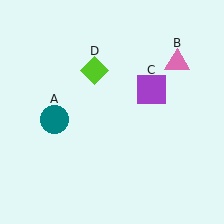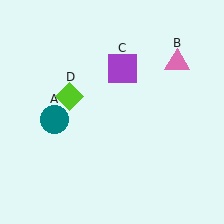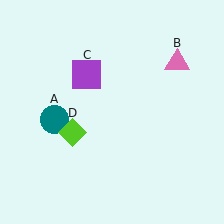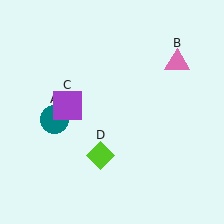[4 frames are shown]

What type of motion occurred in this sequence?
The purple square (object C), lime diamond (object D) rotated counterclockwise around the center of the scene.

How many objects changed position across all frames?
2 objects changed position: purple square (object C), lime diamond (object D).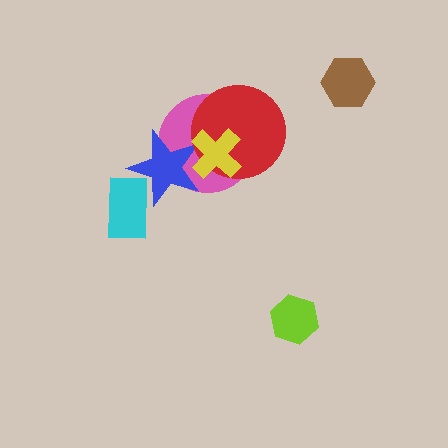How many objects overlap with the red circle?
2 objects overlap with the red circle.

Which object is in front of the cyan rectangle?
The blue star is in front of the cyan rectangle.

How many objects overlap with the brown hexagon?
0 objects overlap with the brown hexagon.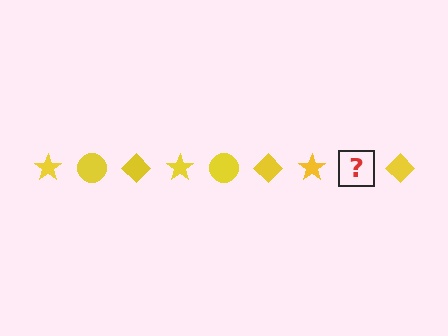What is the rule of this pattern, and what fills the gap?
The rule is that the pattern cycles through star, circle, diamond shapes in yellow. The gap should be filled with a yellow circle.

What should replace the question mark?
The question mark should be replaced with a yellow circle.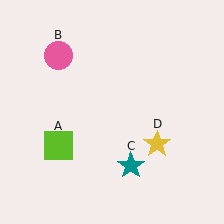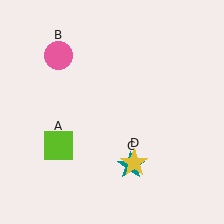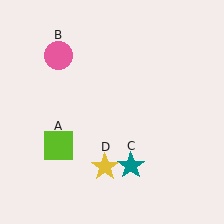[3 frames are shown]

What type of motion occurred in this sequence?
The yellow star (object D) rotated clockwise around the center of the scene.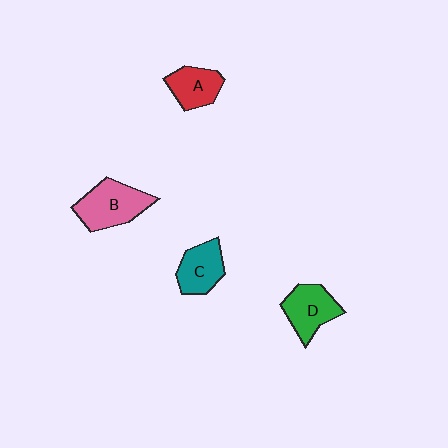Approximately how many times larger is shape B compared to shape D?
Approximately 1.2 times.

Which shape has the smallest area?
Shape A (red).